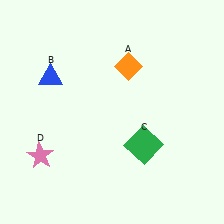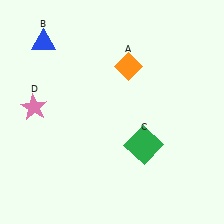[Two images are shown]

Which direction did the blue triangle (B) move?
The blue triangle (B) moved up.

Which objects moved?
The objects that moved are: the blue triangle (B), the pink star (D).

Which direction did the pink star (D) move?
The pink star (D) moved up.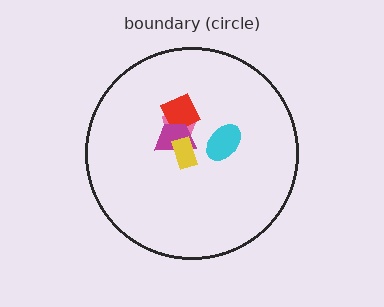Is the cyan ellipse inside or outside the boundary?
Inside.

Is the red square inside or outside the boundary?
Inside.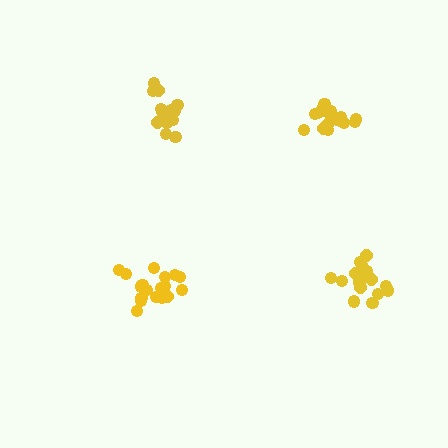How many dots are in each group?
Group 1: 18 dots, Group 2: 16 dots, Group 3: 17 dots, Group 4: 18 dots (69 total).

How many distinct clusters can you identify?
There are 4 distinct clusters.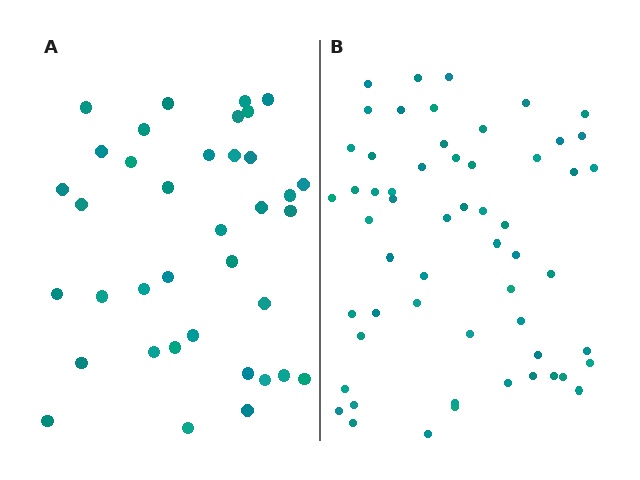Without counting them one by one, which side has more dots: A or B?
Region B (the right region) has more dots.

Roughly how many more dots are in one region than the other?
Region B has approximately 20 more dots than region A.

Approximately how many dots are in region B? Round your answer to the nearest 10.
About 60 dots. (The exact count is 57, which rounds to 60.)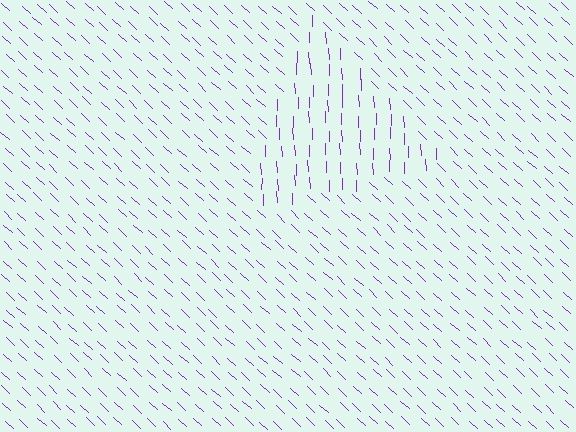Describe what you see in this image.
The image is filled with small purple line segments. A triangle region in the image has lines oriented differently from the surrounding lines, creating a visible texture boundary.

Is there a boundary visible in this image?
Yes, there is a texture boundary formed by a change in line orientation.